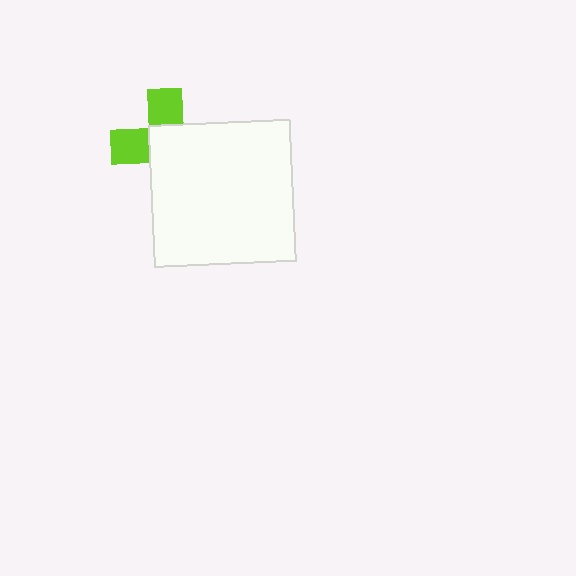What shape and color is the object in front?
The object in front is a white square.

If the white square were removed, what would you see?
You would see the complete lime cross.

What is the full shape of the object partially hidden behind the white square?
The partially hidden object is a lime cross.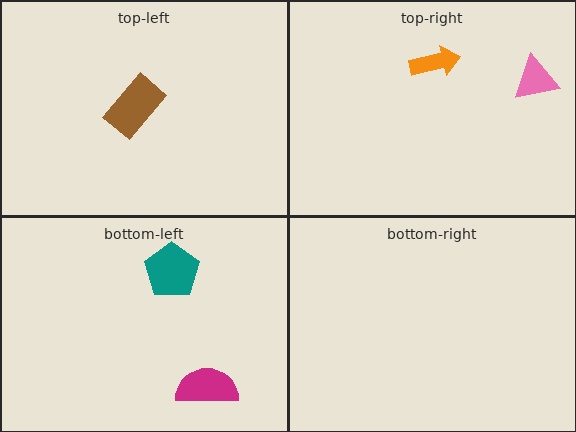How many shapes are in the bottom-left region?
2.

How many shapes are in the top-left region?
1.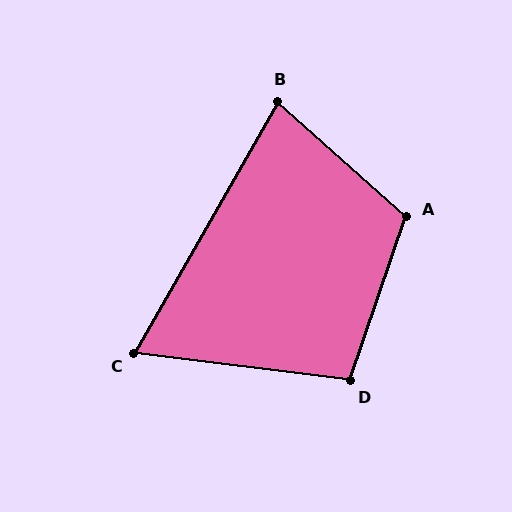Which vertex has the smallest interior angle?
C, at approximately 67 degrees.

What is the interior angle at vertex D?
Approximately 102 degrees (obtuse).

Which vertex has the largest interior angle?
A, at approximately 113 degrees.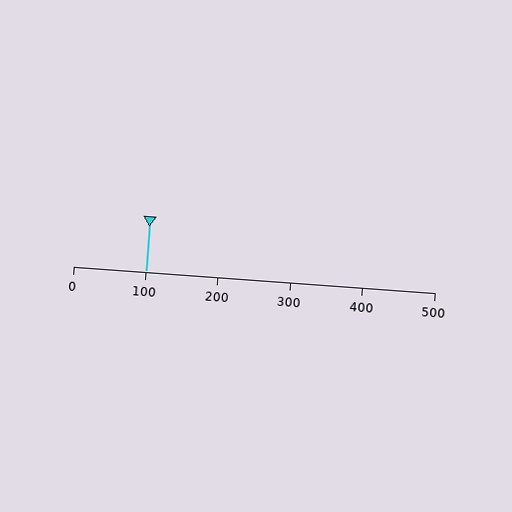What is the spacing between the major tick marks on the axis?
The major ticks are spaced 100 apart.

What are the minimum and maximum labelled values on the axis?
The axis runs from 0 to 500.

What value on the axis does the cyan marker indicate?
The marker indicates approximately 100.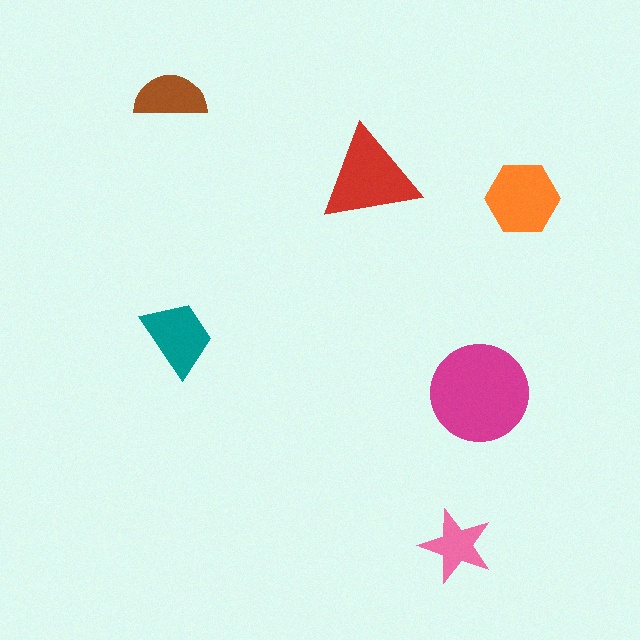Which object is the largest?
The magenta circle.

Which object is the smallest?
The pink star.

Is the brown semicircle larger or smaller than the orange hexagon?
Smaller.